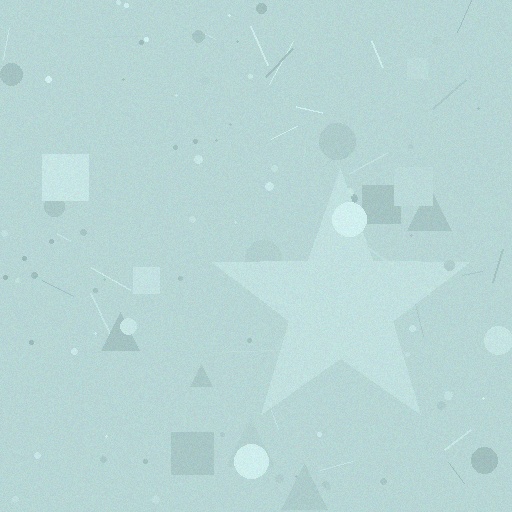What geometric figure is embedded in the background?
A star is embedded in the background.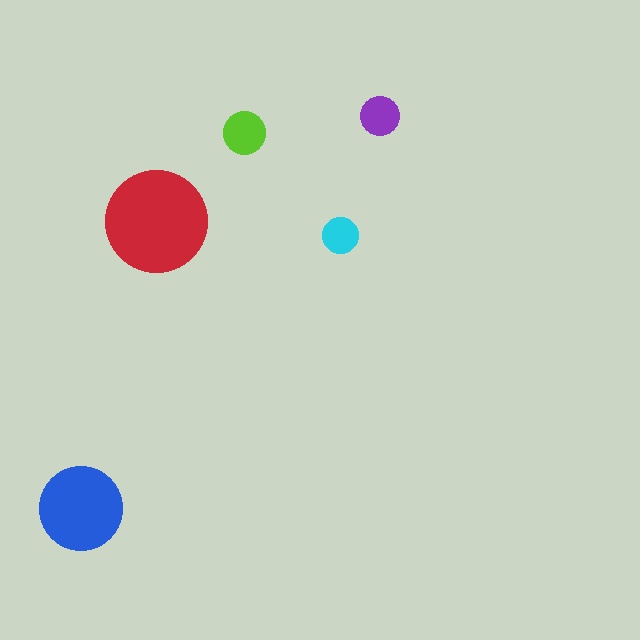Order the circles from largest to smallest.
the red one, the blue one, the lime one, the purple one, the cyan one.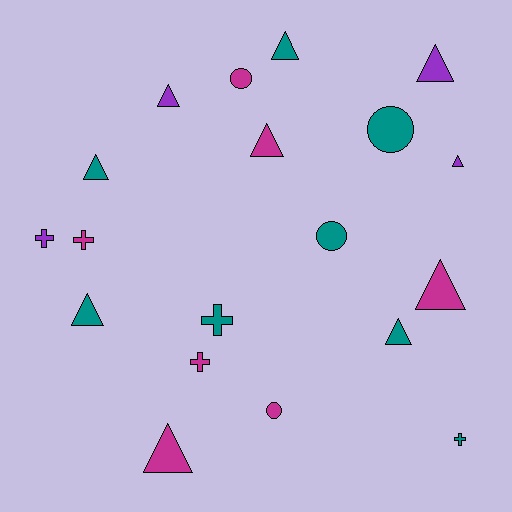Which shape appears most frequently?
Triangle, with 10 objects.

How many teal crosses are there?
There are 2 teal crosses.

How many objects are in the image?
There are 19 objects.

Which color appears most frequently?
Teal, with 8 objects.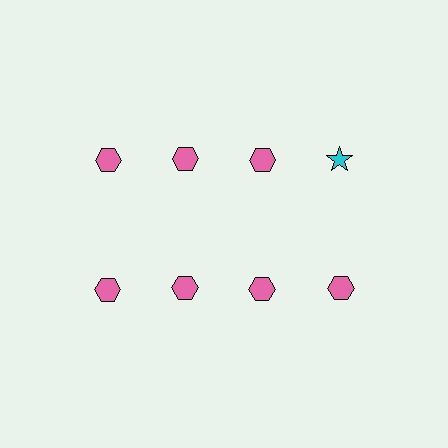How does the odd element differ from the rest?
It differs in both color (cyan instead of pink) and shape (star instead of hexagon).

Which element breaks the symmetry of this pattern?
The cyan star in the top row, second from right column breaks the symmetry. All other shapes are pink hexagons.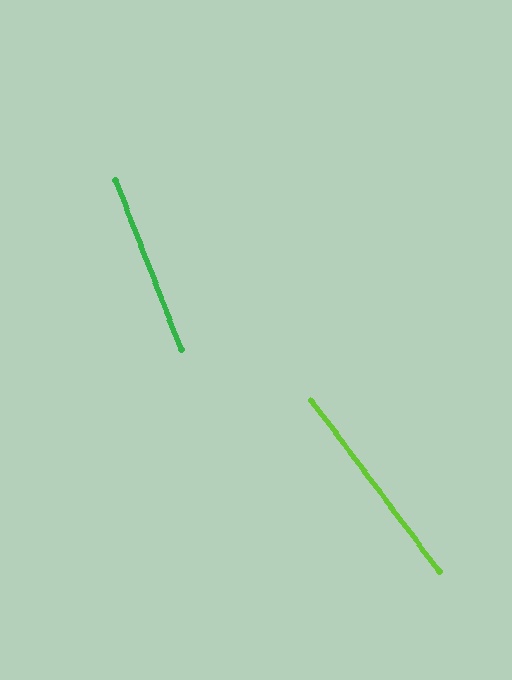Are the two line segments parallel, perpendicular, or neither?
Neither parallel nor perpendicular — they differ by about 16°.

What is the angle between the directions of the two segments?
Approximately 16 degrees.